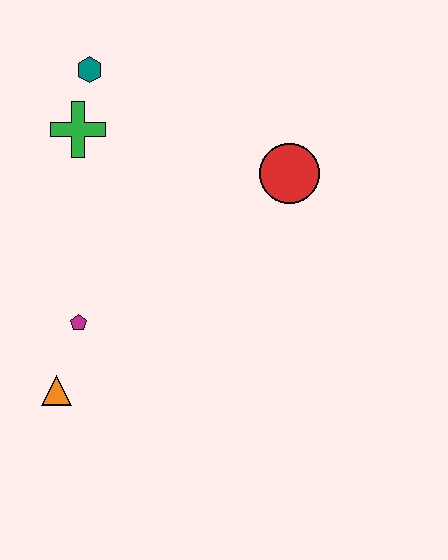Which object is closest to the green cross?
The teal hexagon is closest to the green cross.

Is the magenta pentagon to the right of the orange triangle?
Yes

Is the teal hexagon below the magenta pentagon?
No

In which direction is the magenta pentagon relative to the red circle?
The magenta pentagon is to the left of the red circle.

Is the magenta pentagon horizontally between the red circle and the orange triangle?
Yes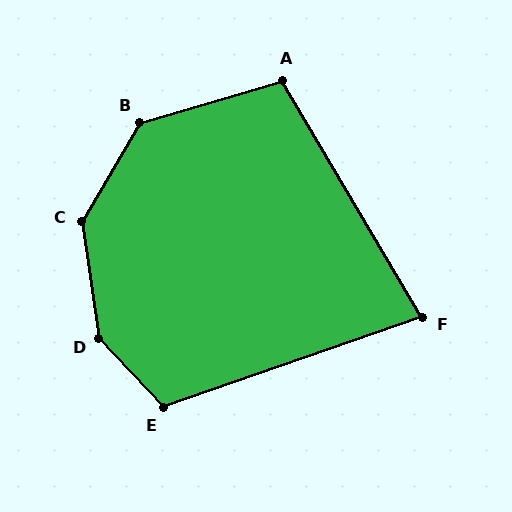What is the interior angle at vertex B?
Approximately 136 degrees (obtuse).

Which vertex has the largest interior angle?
D, at approximately 145 degrees.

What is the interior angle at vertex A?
Approximately 104 degrees (obtuse).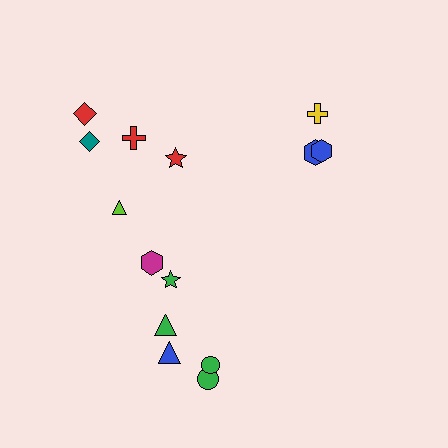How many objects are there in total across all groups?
There are 14 objects.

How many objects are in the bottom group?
There are 6 objects.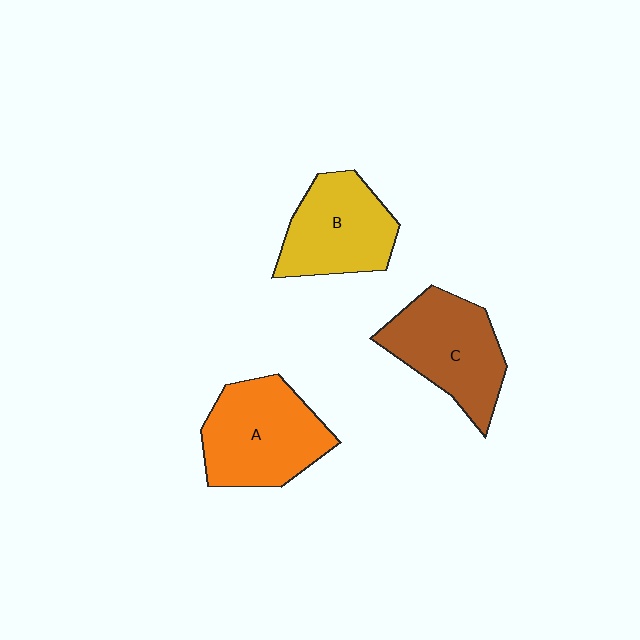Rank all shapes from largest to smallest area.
From largest to smallest: A (orange), C (brown), B (yellow).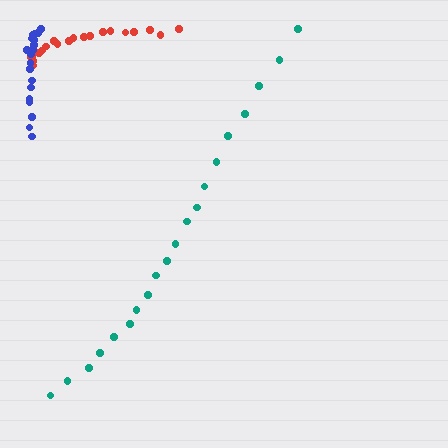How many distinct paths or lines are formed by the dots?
There are 3 distinct paths.